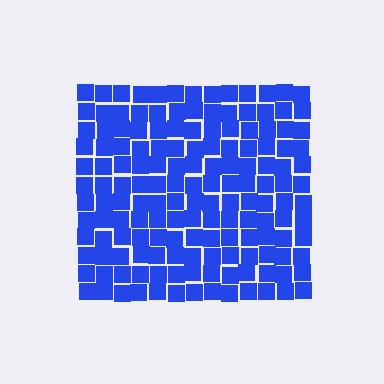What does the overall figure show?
The overall figure shows a square.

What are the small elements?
The small elements are squares.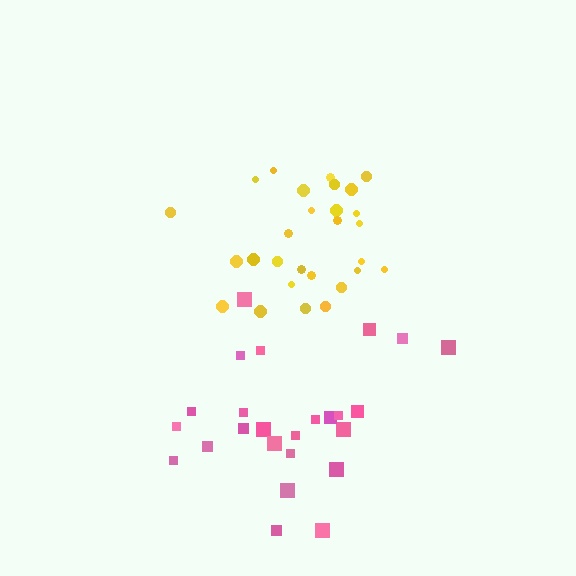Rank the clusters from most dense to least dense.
yellow, pink.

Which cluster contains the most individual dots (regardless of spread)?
Yellow (28).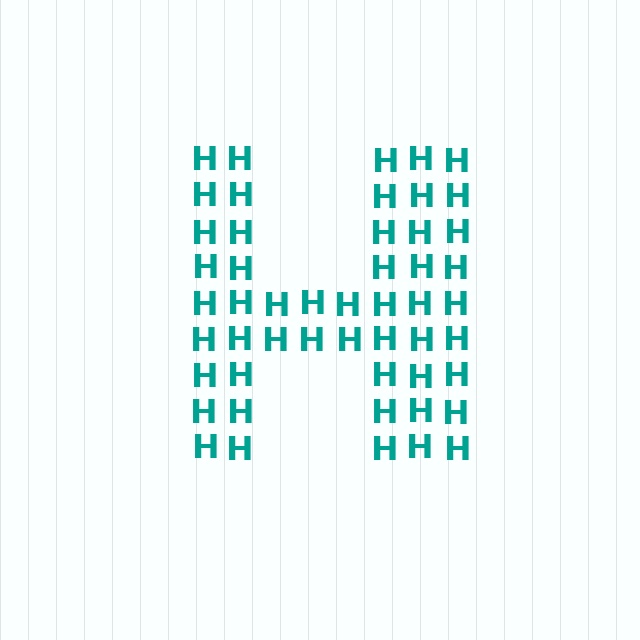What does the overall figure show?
The overall figure shows the letter H.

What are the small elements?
The small elements are letter H's.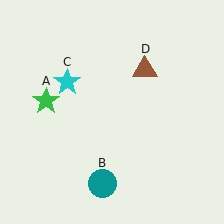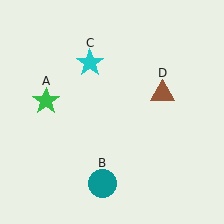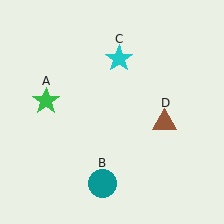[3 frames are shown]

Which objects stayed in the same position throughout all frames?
Green star (object A) and teal circle (object B) remained stationary.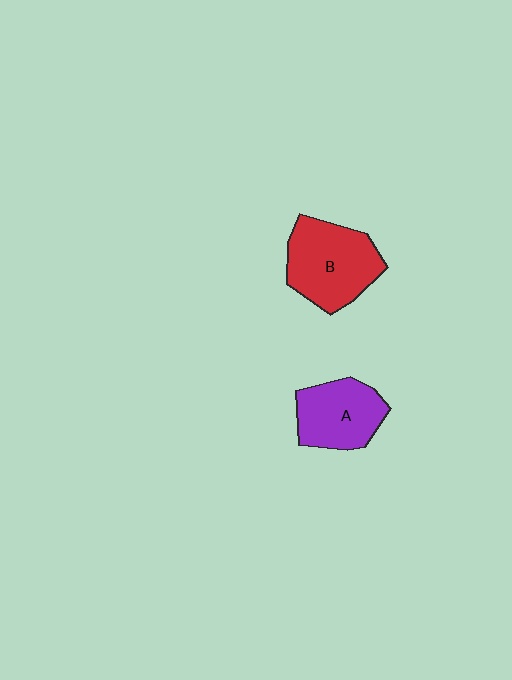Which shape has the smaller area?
Shape A (purple).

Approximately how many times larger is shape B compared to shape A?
Approximately 1.3 times.